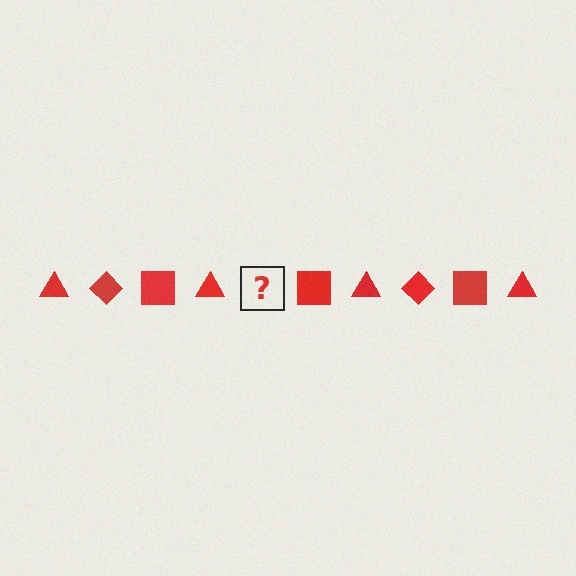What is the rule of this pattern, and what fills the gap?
The rule is that the pattern cycles through triangle, diamond, square shapes in red. The gap should be filled with a red diamond.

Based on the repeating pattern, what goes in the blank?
The blank should be a red diamond.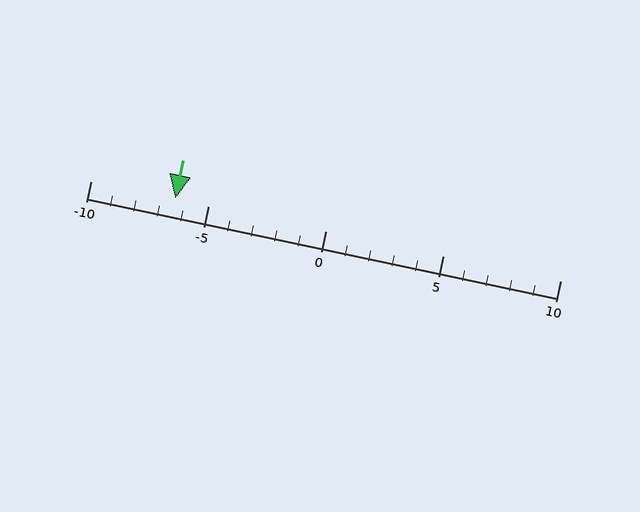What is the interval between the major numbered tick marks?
The major tick marks are spaced 5 units apart.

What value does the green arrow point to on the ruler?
The green arrow points to approximately -6.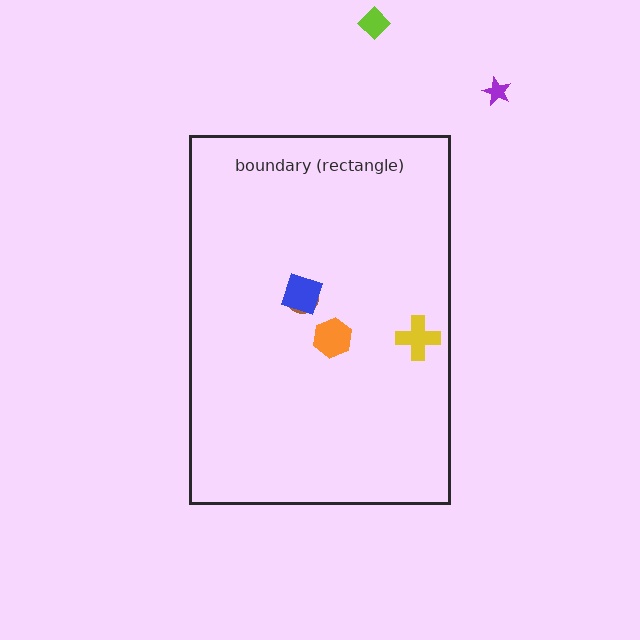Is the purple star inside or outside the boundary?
Outside.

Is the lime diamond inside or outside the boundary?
Outside.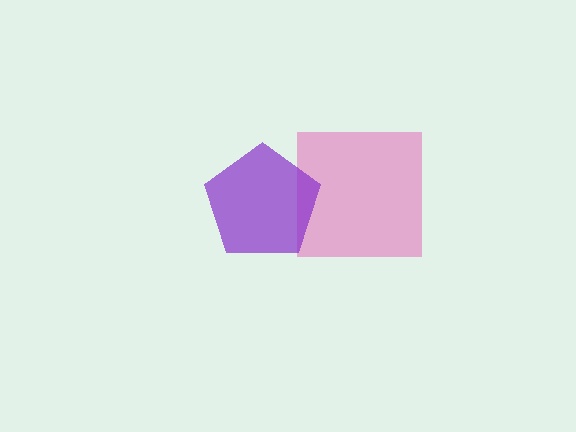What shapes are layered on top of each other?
The layered shapes are: a pink square, a purple pentagon.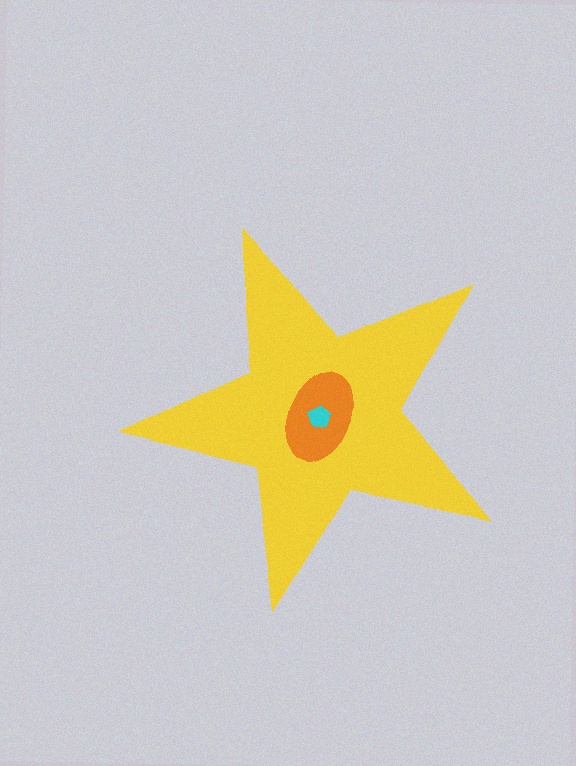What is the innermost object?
The cyan pentagon.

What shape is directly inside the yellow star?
The orange ellipse.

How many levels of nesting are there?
3.